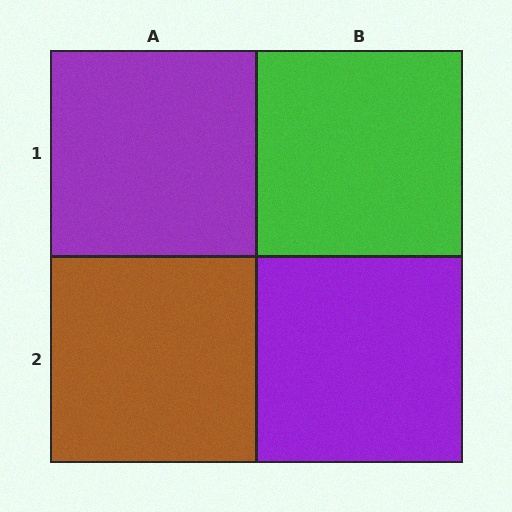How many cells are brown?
1 cell is brown.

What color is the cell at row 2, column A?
Brown.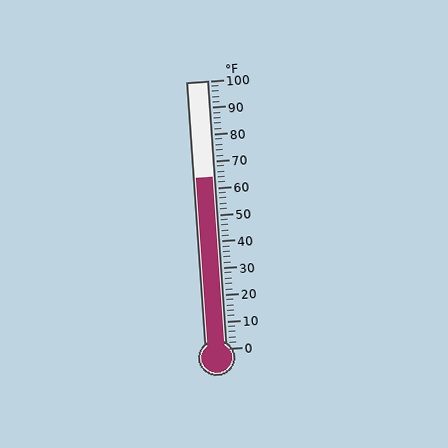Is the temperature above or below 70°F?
The temperature is below 70°F.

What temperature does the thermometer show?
The thermometer shows approximately 64°F.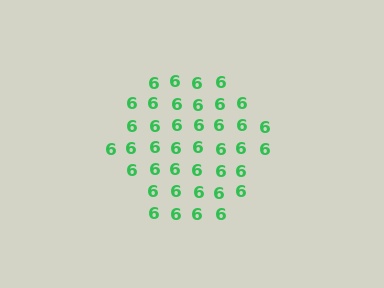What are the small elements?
The small elements are digit 6's.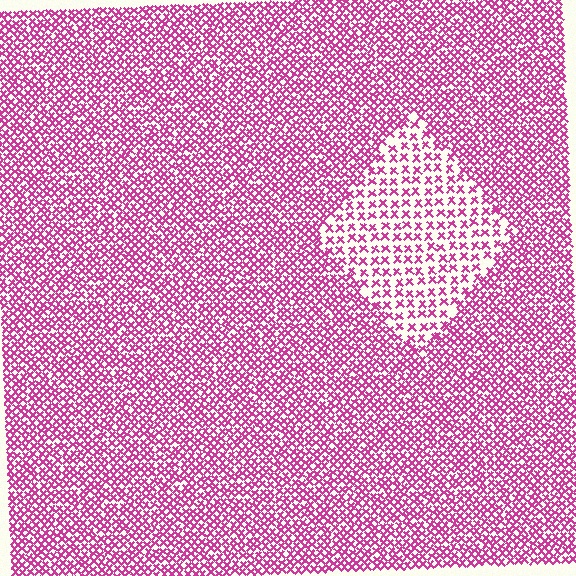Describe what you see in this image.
The image contains small magenta elements arranged at two different densities. A diamond-shaped region is visible where the elements are less densely packed than the surrounding area.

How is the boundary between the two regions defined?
The boundary is defined by a change in element density (approximately 2.0x ratio). All elements are the same color, size, and shape.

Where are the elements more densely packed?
The elements are more densely packed outside the diamond boundary.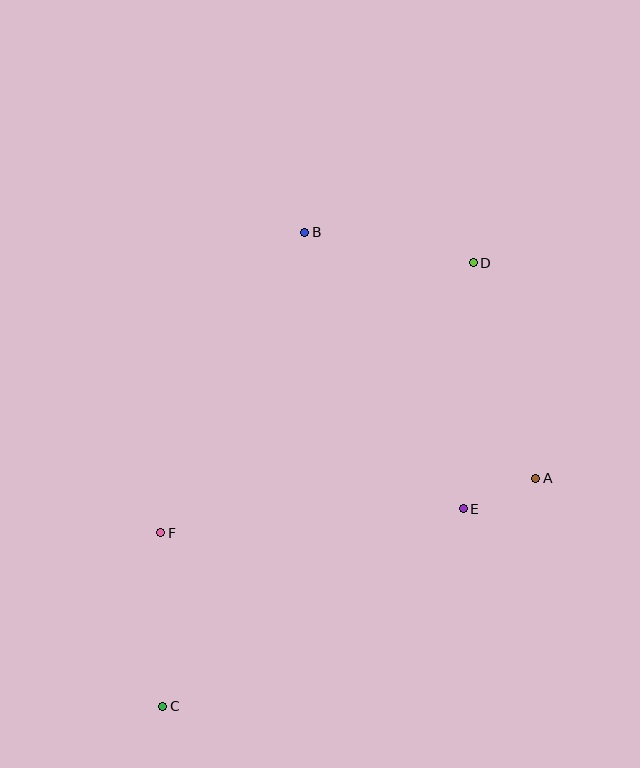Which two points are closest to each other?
Points A and E are closest to each other.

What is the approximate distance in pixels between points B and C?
The distance between B and C is approximately 495 pixels.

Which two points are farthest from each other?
Points C and D are farthest from each other.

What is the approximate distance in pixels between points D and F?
The distance between D and F is approximately 413 pixels.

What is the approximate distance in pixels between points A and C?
The distance between A and C is approximately 437 pixels.